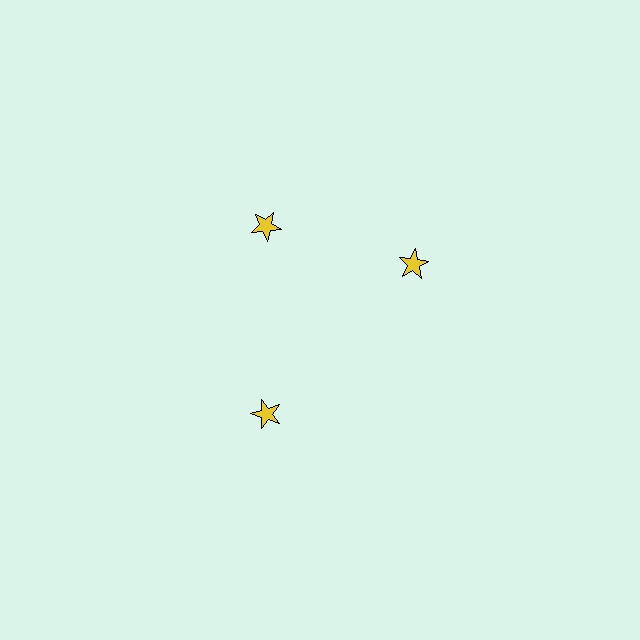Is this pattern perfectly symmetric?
No. The 3 yellow stars are arranged in a ring, but one element near the 3 o'clock position is rotated out of alignment along the ring, breaking the 3-fold rotational symmetry.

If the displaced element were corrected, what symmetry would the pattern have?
It would have 3-fold rotational symmetry — the pattern would map onto itself every 120 degrees.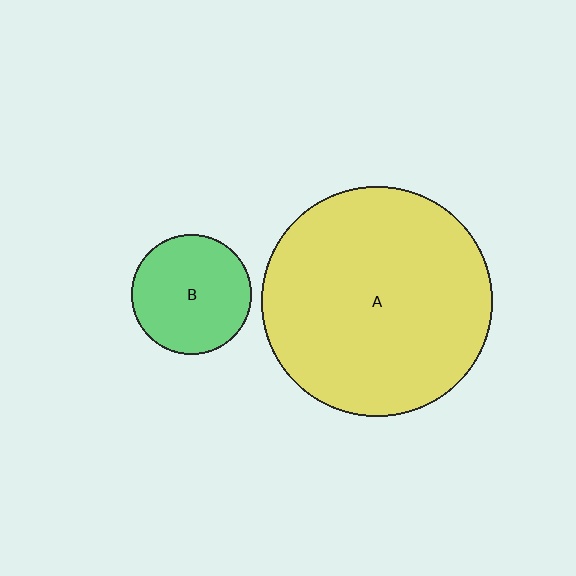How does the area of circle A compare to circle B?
Approximately 3.7 times.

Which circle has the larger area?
Circle A (yellow).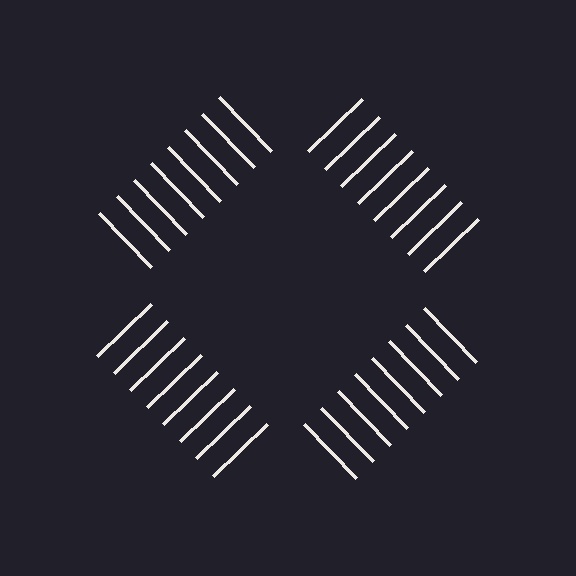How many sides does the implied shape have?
4 sides — the line-ends trace a square.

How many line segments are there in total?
32 — 8 along each of the 4 edges.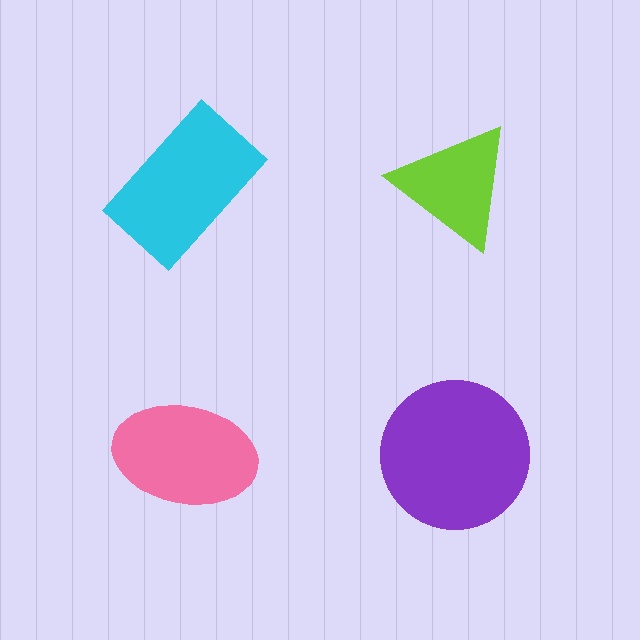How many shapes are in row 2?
2 shapes.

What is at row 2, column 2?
A purple circle.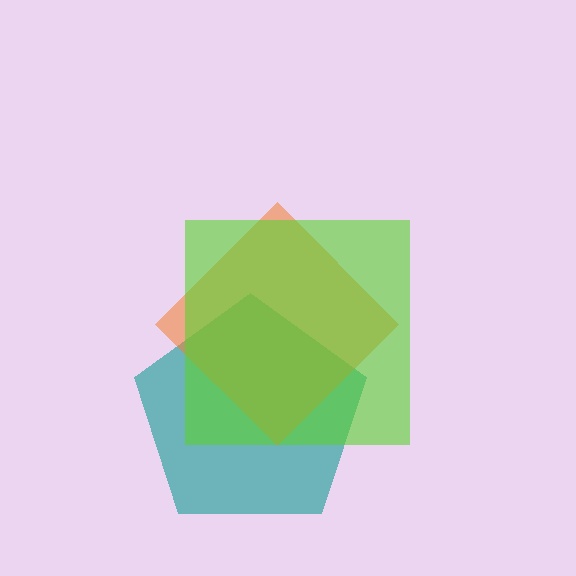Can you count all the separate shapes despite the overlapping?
Yes, there are 3 separate shapes.